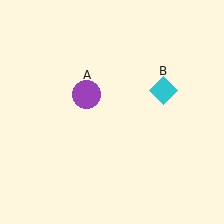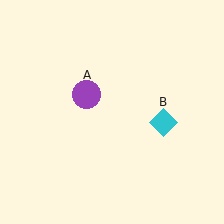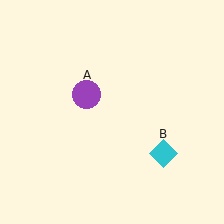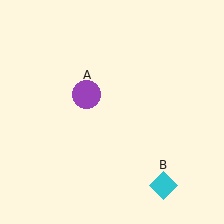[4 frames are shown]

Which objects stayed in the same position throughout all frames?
Purple circle (object A) remained stationary.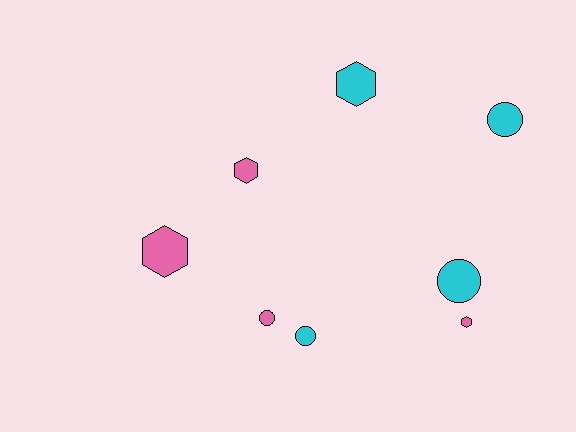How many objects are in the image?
There are 8 objects.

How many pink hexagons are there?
There are 3 pink hexagons.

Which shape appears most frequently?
Hexagon, with 4 objects.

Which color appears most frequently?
Pink, with 4 objects.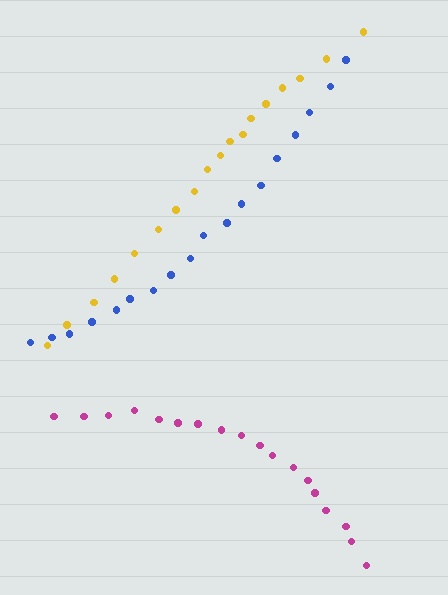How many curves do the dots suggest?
There are 3 distinct paths.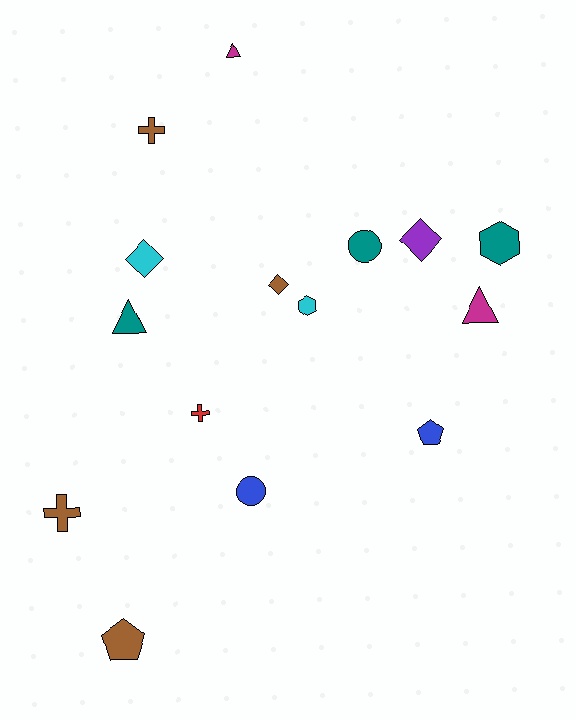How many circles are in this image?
There are 2 circles.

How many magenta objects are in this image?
There are 2 magenta objects.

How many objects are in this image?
There are 15 objects.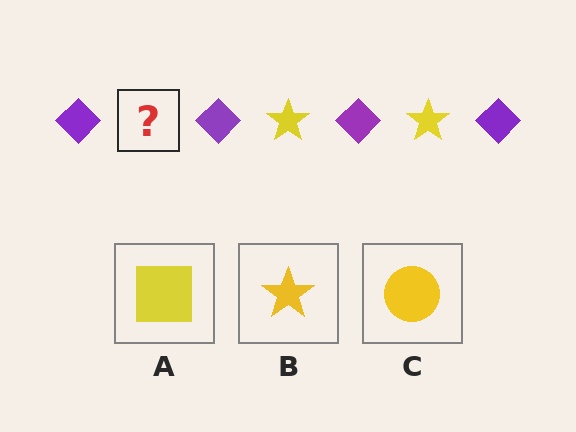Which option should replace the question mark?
Option B.